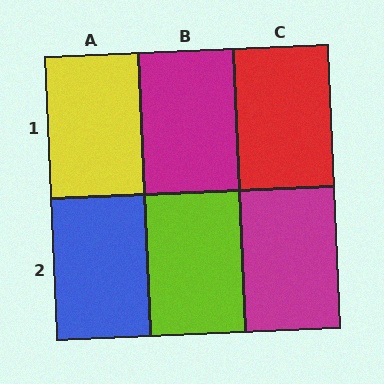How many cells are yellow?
1 cell is yellow.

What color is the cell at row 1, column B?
Magenta.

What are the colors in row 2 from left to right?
Blue, lime, magenta.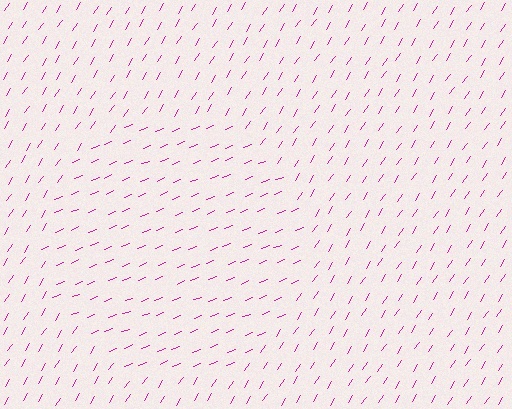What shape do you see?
I see a circle.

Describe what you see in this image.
The image is filled with small magenta line segments. A circle region in the image has lines oriented differently from the surrounding lines, creating a visible texture boundary.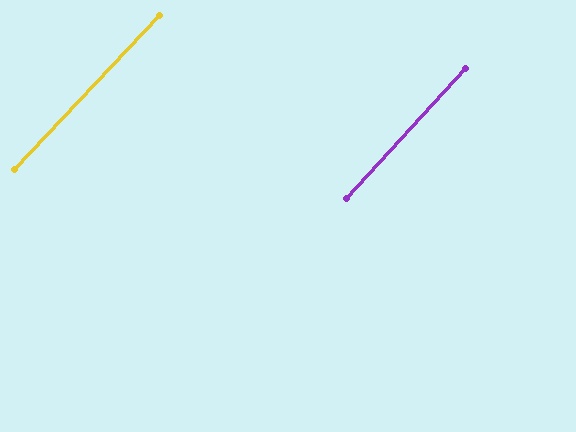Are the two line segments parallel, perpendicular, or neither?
Parallel — their directions differ by only 0.7°.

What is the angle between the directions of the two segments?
Approximately 1 degree.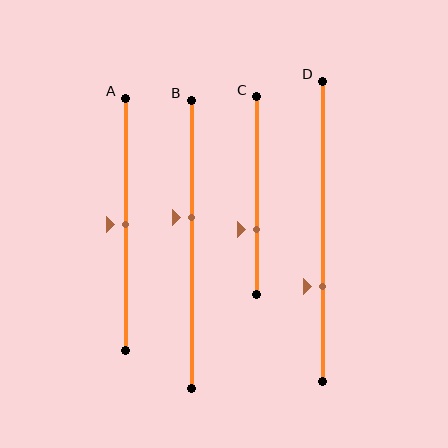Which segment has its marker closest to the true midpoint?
Segment A has its marker closest to the true midpoint.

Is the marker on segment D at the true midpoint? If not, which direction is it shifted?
No, the marker on segment D is shifted downward by about 18% of the segment length.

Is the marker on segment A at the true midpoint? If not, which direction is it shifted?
Yes, the marker on segment A is at the true midpoint.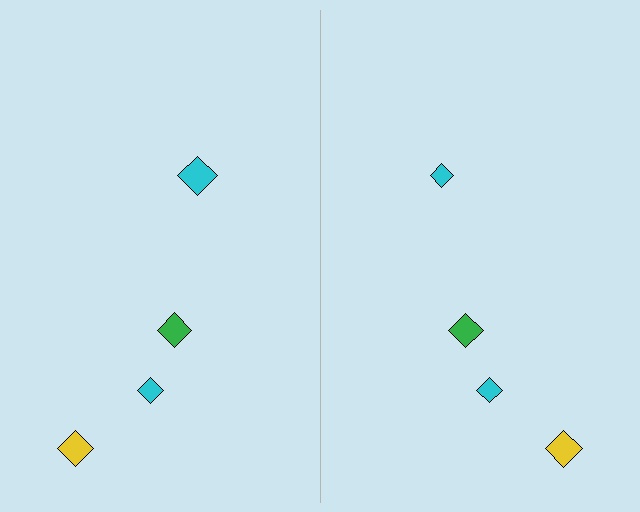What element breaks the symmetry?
The cyan diamond on the right side has a different size than its mirror counterpart.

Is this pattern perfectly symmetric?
No, the pattern is not perfectly symmetric. The cyan diamond on the right side has a different size than its mirror counterpart.